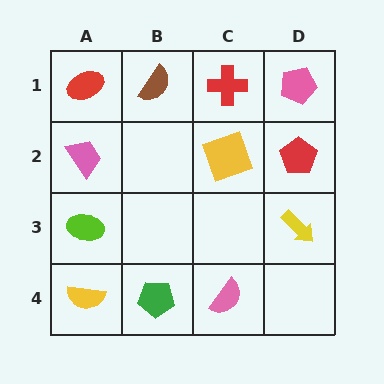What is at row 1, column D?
A pink pentagon.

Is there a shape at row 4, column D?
No, that cell is empty.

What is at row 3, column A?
A lime ellipse.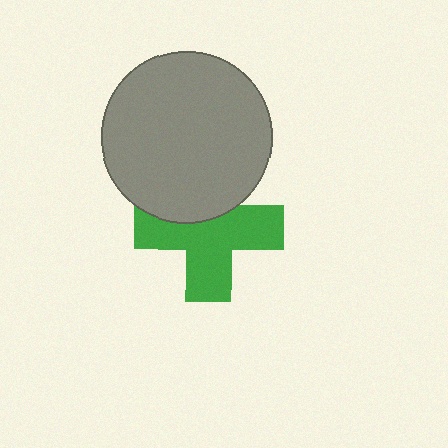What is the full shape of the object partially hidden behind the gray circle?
The partially hidden object is a green cross.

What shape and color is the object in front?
The object in front is a gray circle.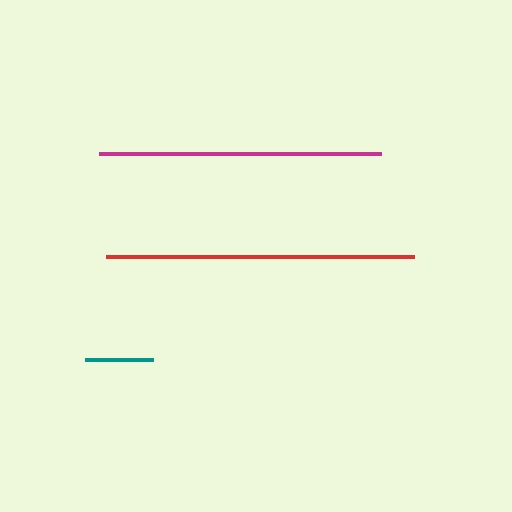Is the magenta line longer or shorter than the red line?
The red line is longer than the magenta line.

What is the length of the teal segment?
The teal segment is approximately 68 pixels long.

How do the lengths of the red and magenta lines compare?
The red and magenta lines are approximately the same length.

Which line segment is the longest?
The red line is the longest at approximately 308 pixels.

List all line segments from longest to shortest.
From longest to shortest: red, magenta, teal.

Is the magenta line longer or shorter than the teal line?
The magenta line is longer than the teal line.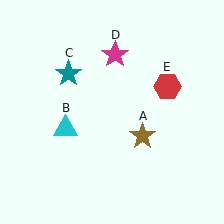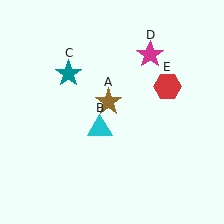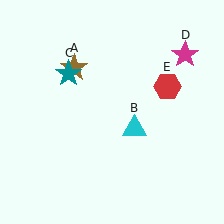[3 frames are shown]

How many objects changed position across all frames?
3 objects changed position: brown star (object A), cyan triangle (object B), magenta star (object D).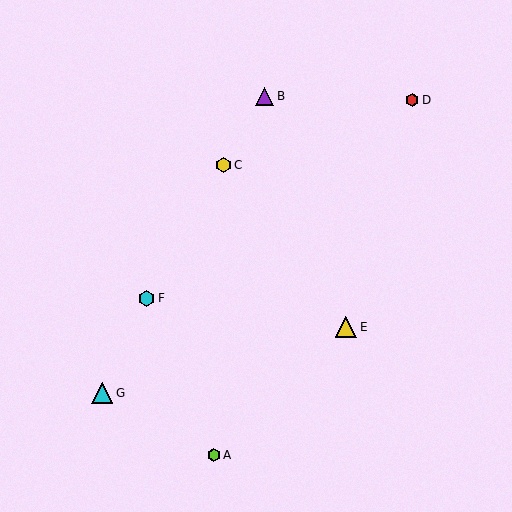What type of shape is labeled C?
Shape C is a yellow hexagon.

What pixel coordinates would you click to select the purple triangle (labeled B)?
Click at (265, 96) to select the purple triangle B.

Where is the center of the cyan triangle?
The center of the cyan triangle is at (102, 393).